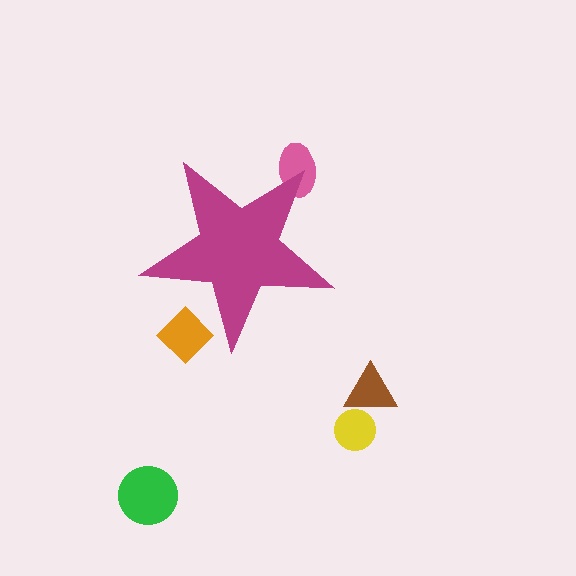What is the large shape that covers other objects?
A magenta star.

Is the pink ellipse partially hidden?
Yes, the pink ellipse is partially hidden behind the magenta star.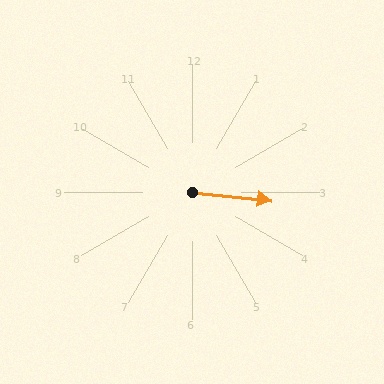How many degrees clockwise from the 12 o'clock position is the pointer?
Approximately 96 degrees.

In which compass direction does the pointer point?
East.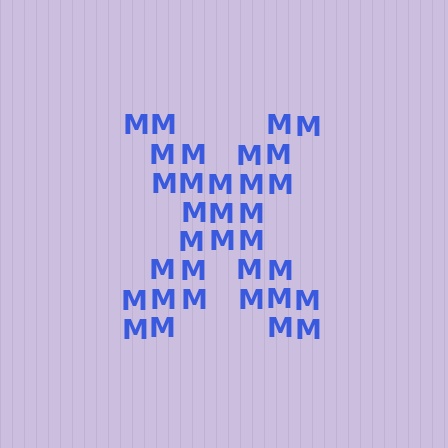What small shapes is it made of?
It is made of small letter M's.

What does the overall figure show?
The overall figure shows the letter X.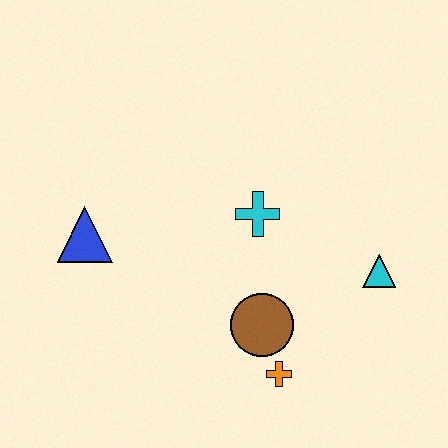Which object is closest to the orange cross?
The brown circle is closest to the orange cross.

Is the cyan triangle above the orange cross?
Yes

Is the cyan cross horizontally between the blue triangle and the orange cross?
Yes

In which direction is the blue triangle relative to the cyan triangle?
The blue triangle is to the left of the cyan triangle.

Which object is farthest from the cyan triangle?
The blue triangle is farthest from the cyan triangle.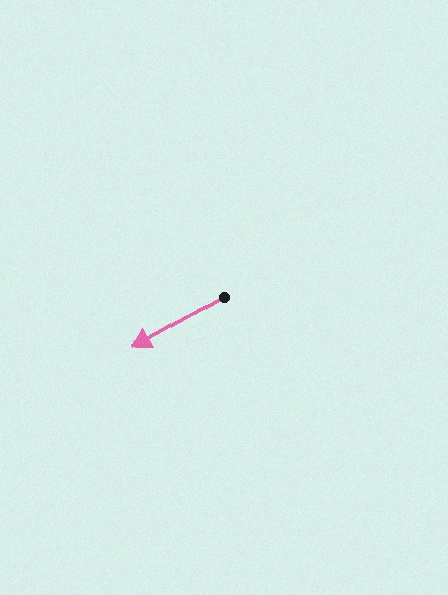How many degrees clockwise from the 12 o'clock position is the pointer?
Approximately 240 degrees.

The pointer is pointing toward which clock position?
Roughly 8 o'clock.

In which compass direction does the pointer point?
Southwest.